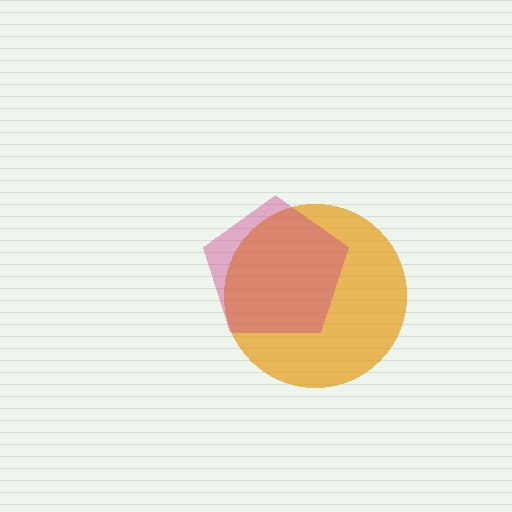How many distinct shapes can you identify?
There are 2 distinct shapes: an orange circle, a magenta pentagon.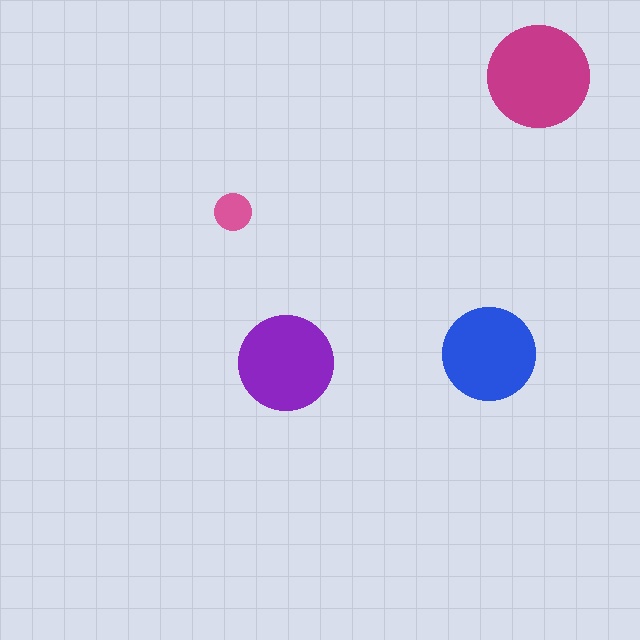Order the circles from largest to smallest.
the magenta one, the purple one, the blue one, the pink one.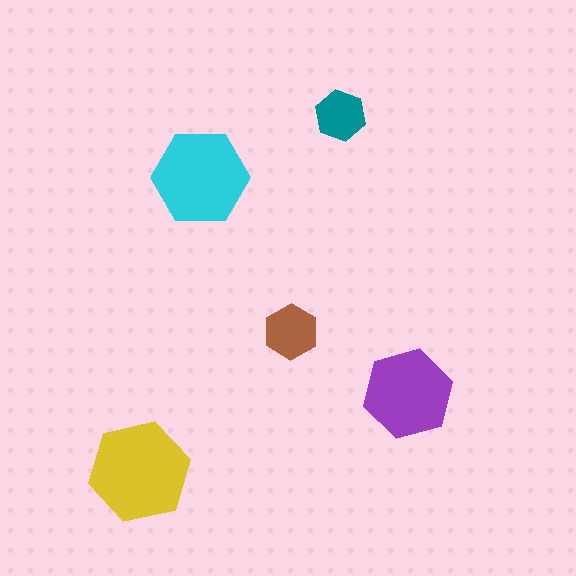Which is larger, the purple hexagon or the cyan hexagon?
The cyan one.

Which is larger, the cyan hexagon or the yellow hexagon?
The yellow one.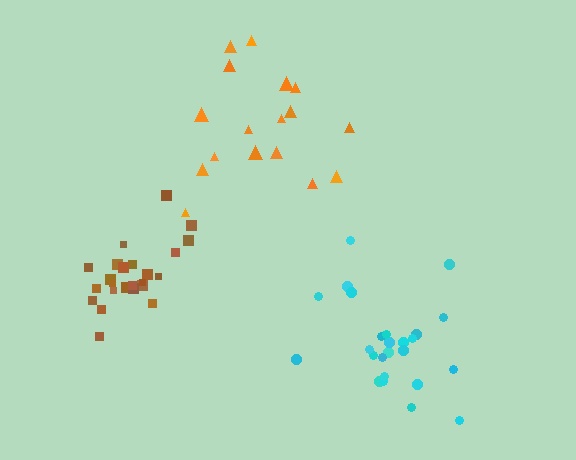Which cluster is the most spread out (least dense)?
Orange.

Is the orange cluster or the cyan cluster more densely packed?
Cyan.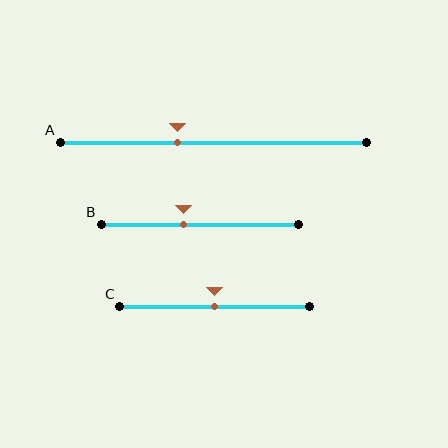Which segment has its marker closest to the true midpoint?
Segment C has its marker closest to the true midpoint.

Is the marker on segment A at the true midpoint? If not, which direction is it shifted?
No, the marker on segment A is shifted to the left by about 12% of the segment length.